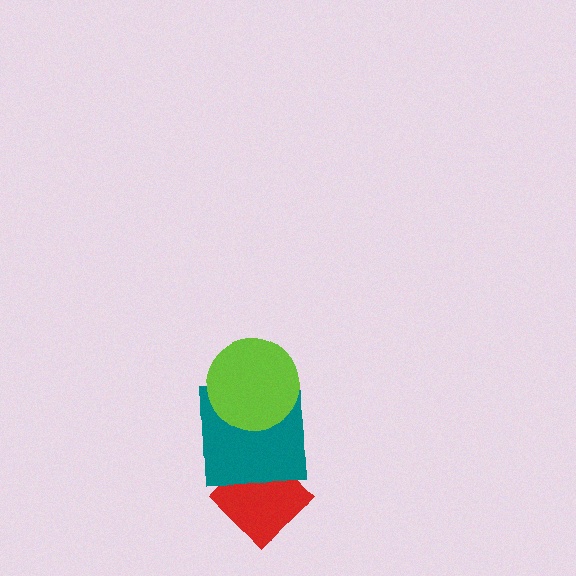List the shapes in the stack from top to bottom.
From top to bottom: the lime circle, the teal square, the red diamond.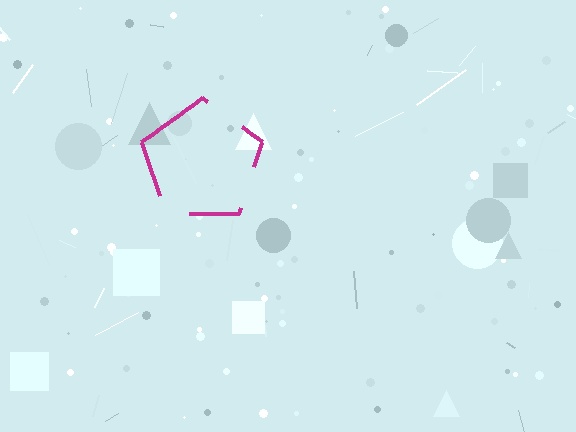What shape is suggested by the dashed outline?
The dashed outline suggests a pentagon.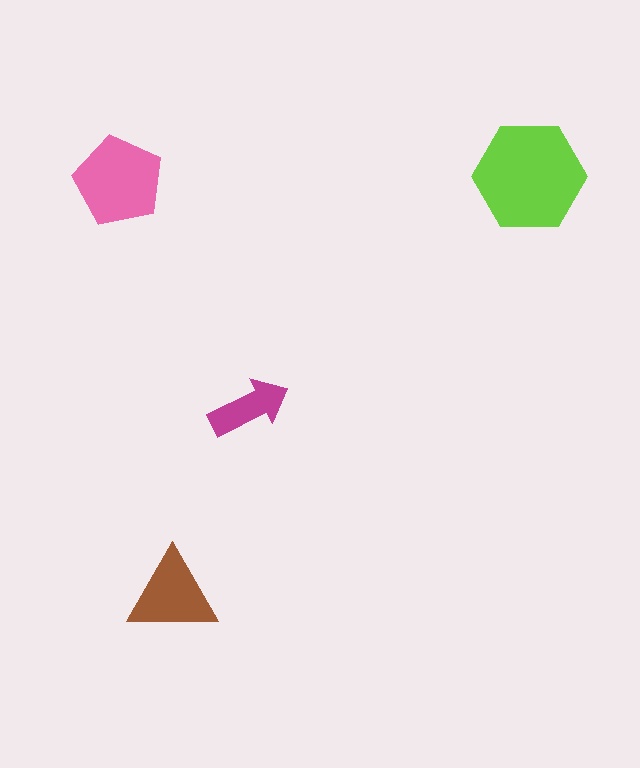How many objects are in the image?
There are 4 objects in the image.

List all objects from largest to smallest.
The lime hexagon, the pink pentagon, the brown triangle, the magenta arrow.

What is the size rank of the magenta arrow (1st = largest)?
4th.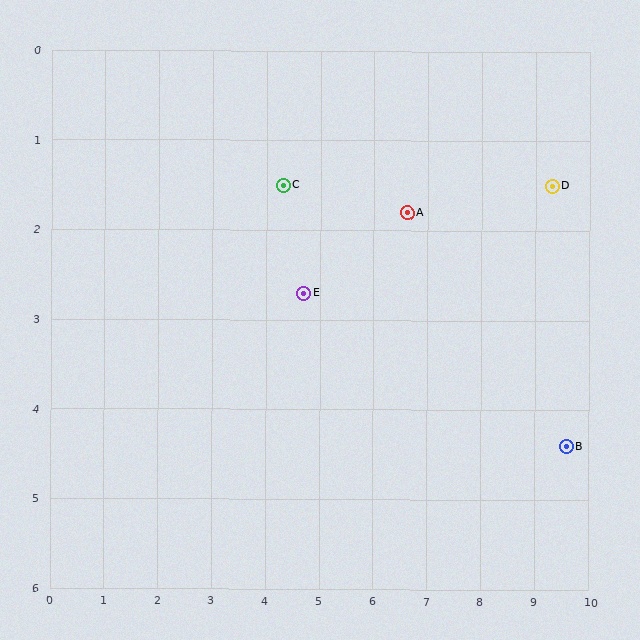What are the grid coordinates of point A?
Point A is at approximately (6.6, 1.8).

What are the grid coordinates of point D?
Point D is at approximately (9.3, 1.5).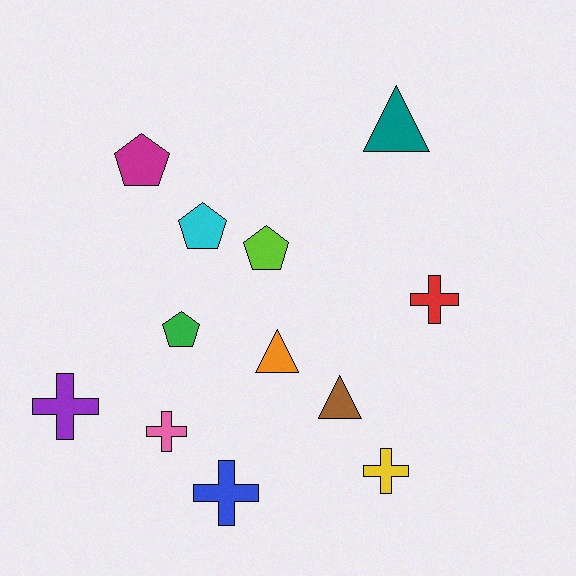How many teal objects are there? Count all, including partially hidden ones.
There is 1 teal object.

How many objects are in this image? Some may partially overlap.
There are 12 objects.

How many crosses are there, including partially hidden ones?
There are 5 crosses.